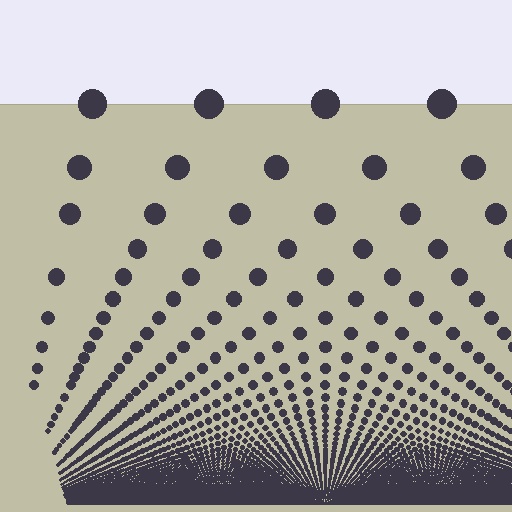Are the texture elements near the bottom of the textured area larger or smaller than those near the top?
Smaller. The gradient is inverted — elements near the bottom are smaller and denser.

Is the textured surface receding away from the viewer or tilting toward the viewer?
The surface appears to tilt toward the viewer. Texture elements get larger and sparser toward the top.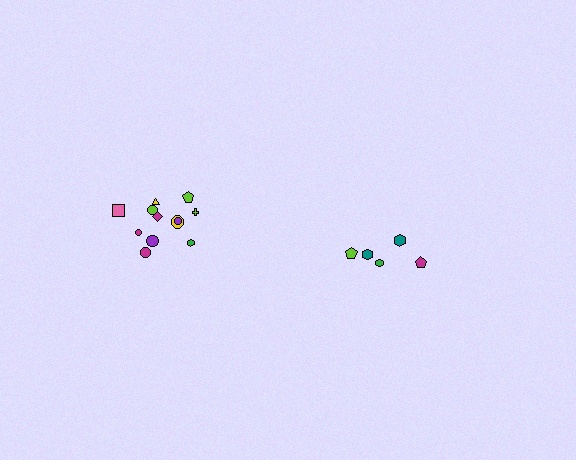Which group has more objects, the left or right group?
The left group.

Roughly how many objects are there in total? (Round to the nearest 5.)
Roughly 15 objects in total.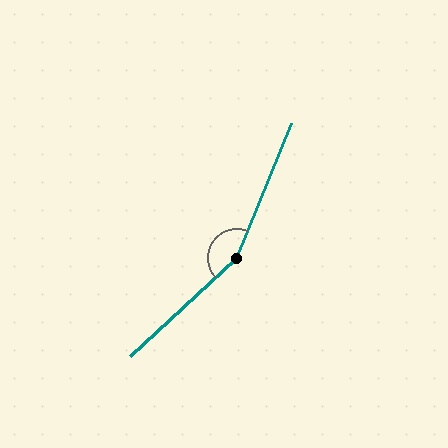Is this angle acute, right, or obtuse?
It is obtuse.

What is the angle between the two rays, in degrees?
Approximately 155 degrees.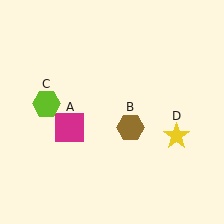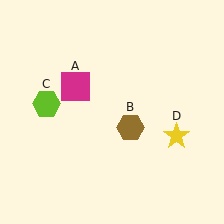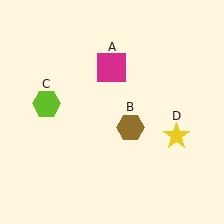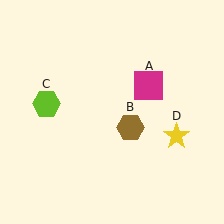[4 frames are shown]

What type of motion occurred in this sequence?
The magenta square (object A) rotated clockwise around the center of the scene.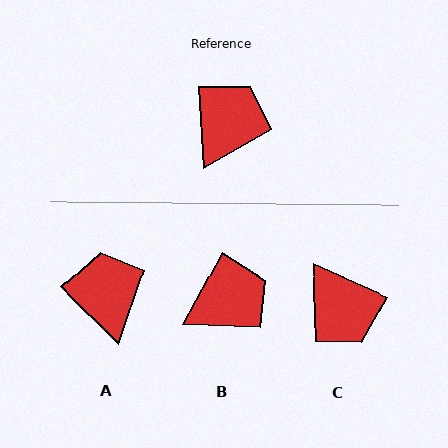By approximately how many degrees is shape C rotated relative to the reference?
Approximately 118 degrees clockwise.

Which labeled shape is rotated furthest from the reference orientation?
C, about 118 degrees away.